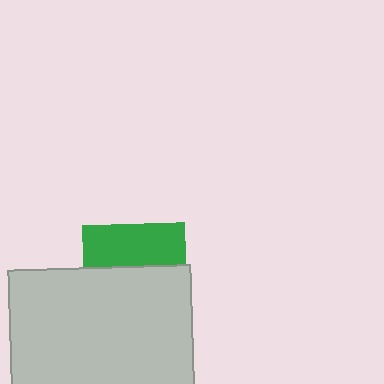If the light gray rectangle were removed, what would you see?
You would see the complete green square.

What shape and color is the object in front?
The object in front is a light gray rectangle.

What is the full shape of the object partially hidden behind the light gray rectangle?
The partially hidden object is a green square.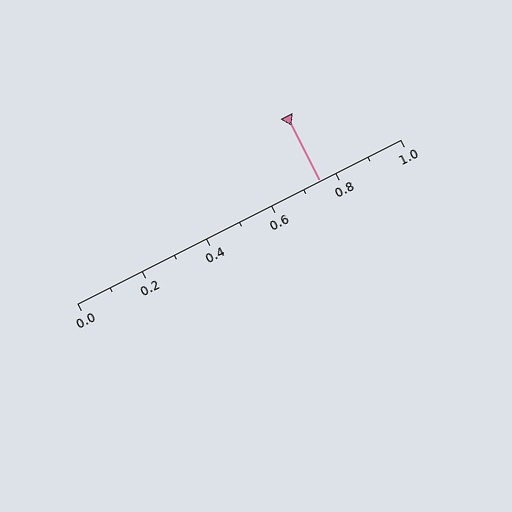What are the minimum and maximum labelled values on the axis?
The axis runs from 0.0 to 1.0.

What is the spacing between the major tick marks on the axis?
The major ticks are spaced 0.2 apart.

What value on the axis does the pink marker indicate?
The marker indicates approximately 0.75.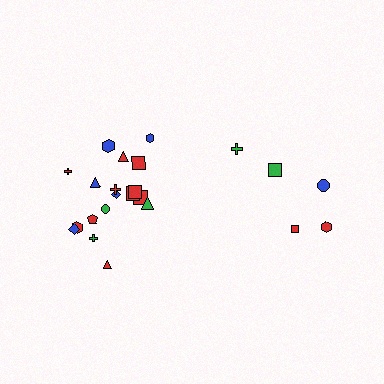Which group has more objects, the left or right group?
The left group.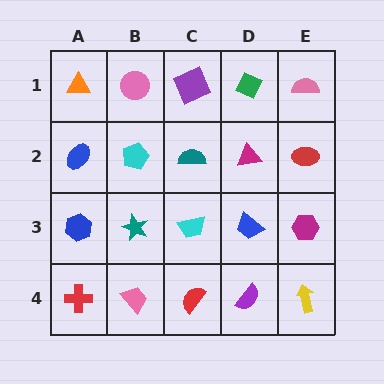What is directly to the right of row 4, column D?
A yellow arrow.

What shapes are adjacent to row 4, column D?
A blue trapezoid (row 3, column D), a red semicircle (row 4, column C), a yellow arrow (row 4, column E).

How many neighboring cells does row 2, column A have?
3.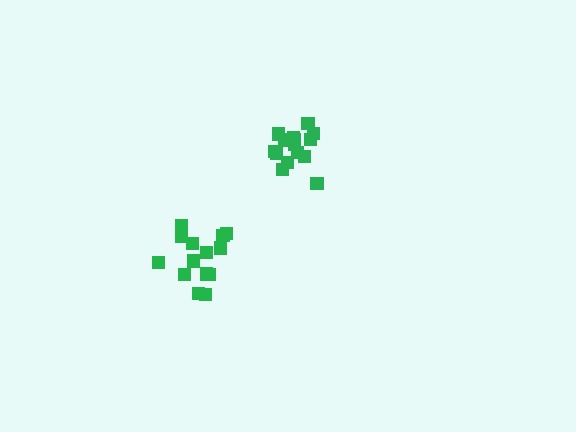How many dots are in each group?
Group 1: 15 dots, Group 2: 14 dots (29 total).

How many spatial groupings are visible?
There are 2 spatial groupings.